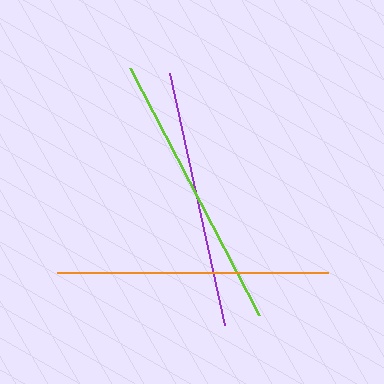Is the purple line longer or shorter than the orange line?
The orange line is longer than the purple line.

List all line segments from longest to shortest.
From longest to shortest: lime, orange, purple.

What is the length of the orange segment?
The orange segment is approximately 271 pixels long.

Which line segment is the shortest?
The purple line is the shortest at approximately 258 pixels.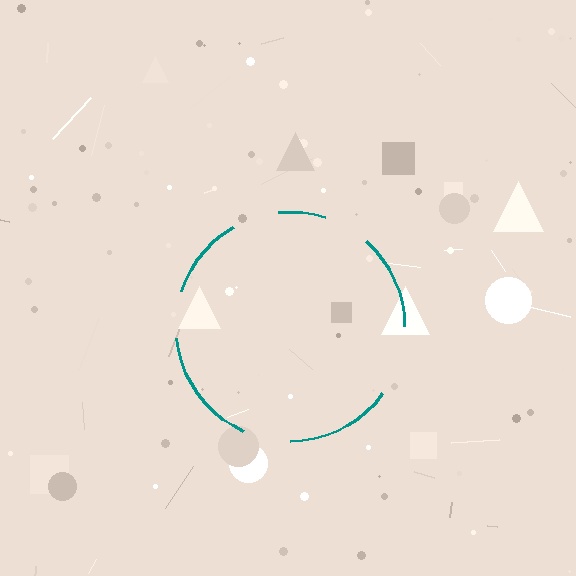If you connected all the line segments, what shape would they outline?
They would outline a circle.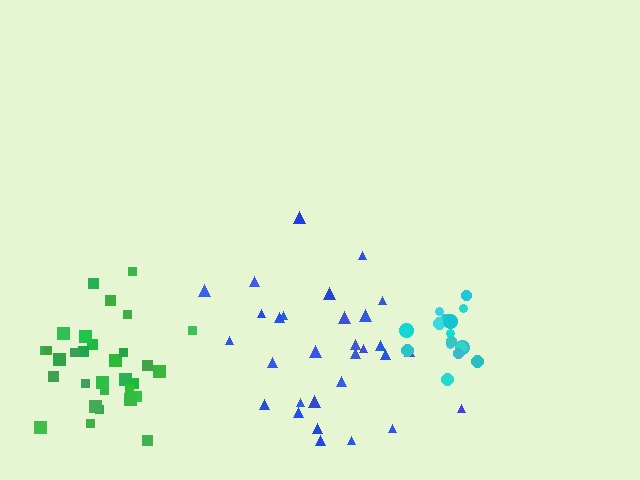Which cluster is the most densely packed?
Cyan.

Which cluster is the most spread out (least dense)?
Blue.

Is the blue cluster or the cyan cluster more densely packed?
Cyan.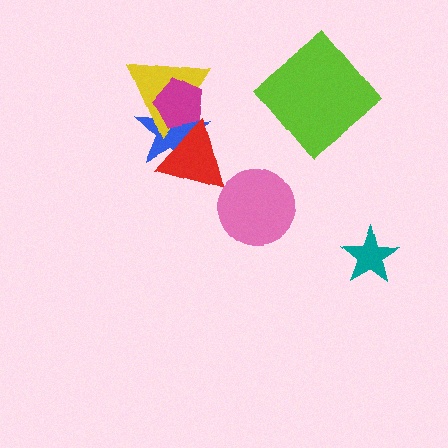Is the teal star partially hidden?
No, no other shape covers it.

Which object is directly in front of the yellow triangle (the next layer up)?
The red triangle is directly in front of the yellow triangle.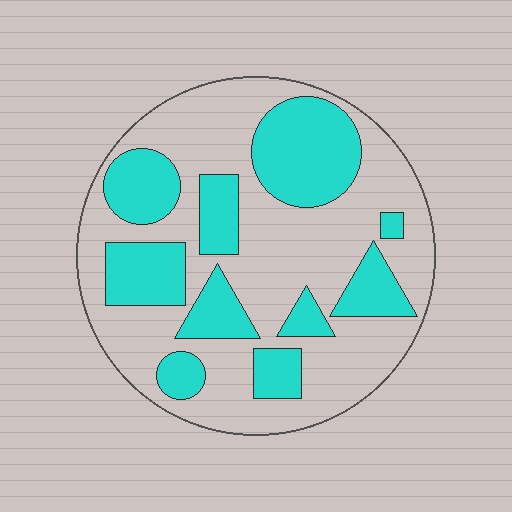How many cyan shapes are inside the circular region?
10.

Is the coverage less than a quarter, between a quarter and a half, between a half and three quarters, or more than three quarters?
Between a quarter and a half.